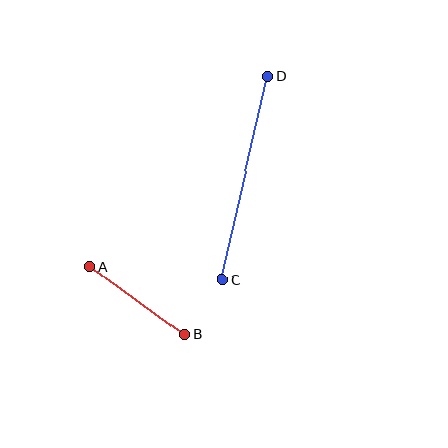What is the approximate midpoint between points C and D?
The midpoint is at approximately (245, 178) pixels.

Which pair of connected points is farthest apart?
Points C and D are farthest apart.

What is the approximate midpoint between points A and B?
The midpoint is at approximately (138, 301) pixels.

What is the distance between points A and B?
The distance is approximately 117 pixels.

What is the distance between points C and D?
The distance is approximately 208 pixels.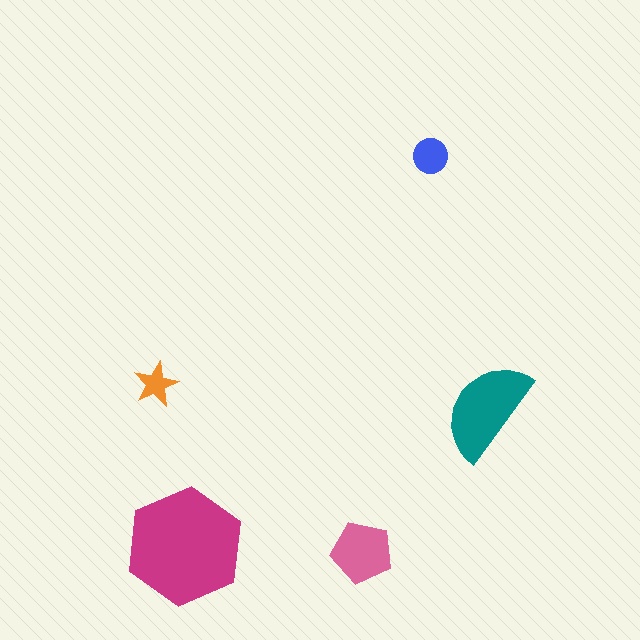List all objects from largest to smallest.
The magenta hexagon, the teal semicircle, the pink pentagon, the blue circle, the orange star.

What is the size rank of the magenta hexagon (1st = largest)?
1st.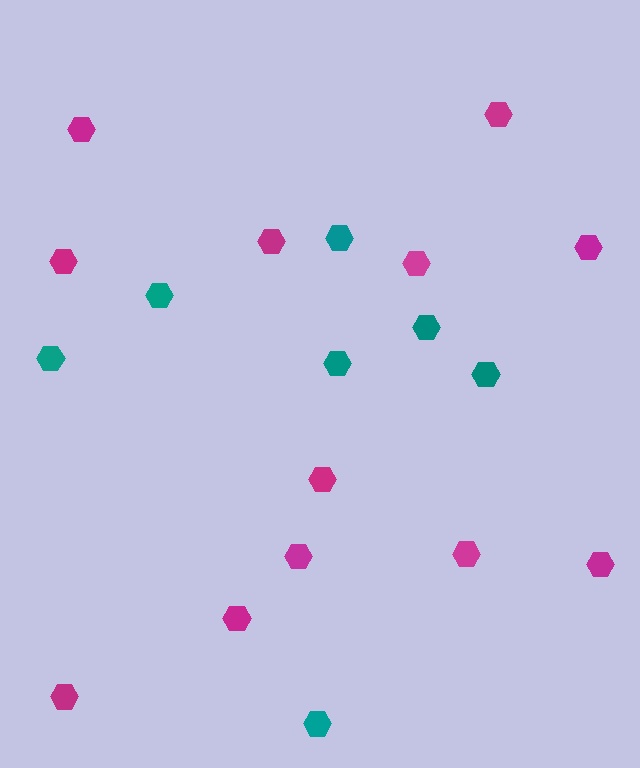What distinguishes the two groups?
There are 2 groups: one group of magenta hexagons (12) and one group of teal hexagons (7).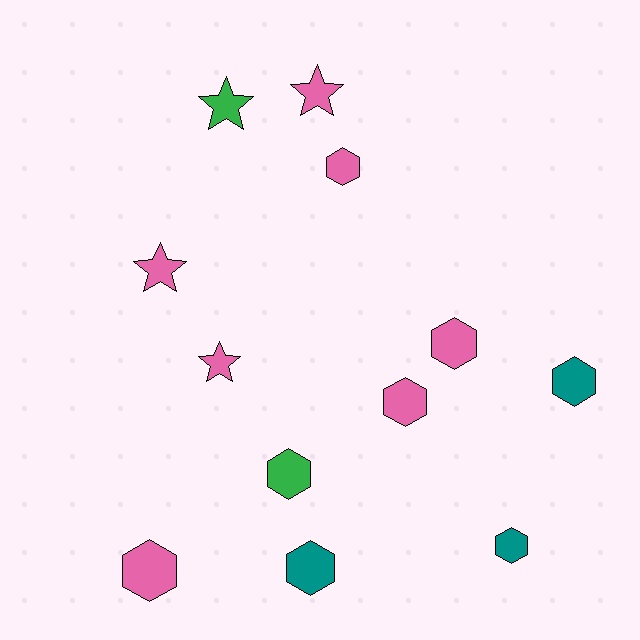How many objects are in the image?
There are 12 objects.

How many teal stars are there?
There are no teal stars.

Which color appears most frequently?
Pink, with 7 objects.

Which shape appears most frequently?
Hexagon, with 8 objects.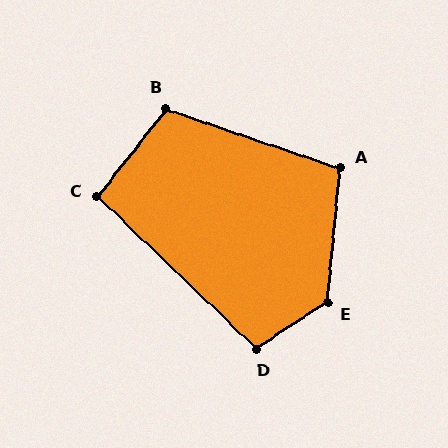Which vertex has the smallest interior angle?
C, at approximately 96 degrees.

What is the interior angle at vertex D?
Approximately 102 degrees (obtuse).